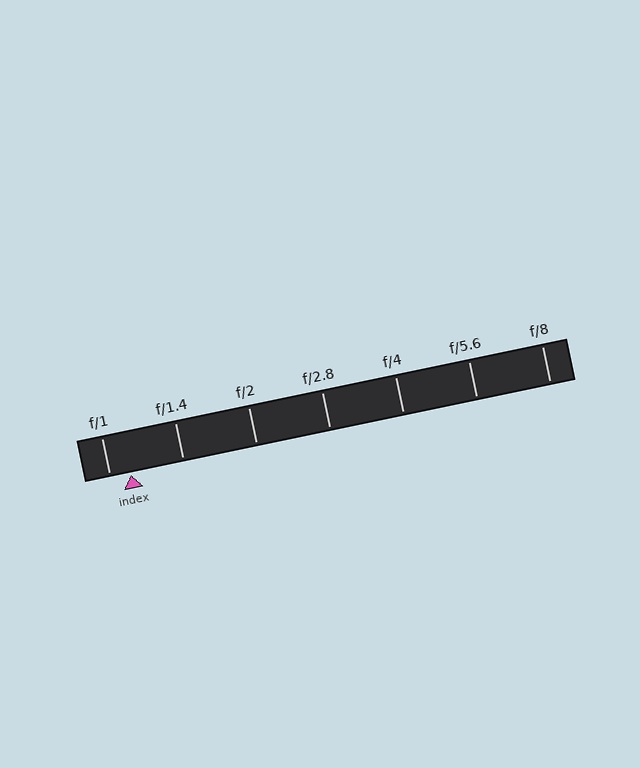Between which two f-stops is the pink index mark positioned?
The index mark is between f/1 and f/1.4.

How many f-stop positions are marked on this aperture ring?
There are 7 f-stop positions marked.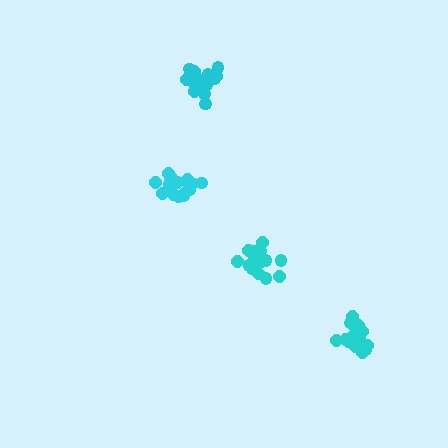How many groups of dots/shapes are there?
There are 4 groups.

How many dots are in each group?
Group 1: 18 dots, Group 2: 16 dots, Group 3: 17 dots, Group 4: 17 dots (68 total).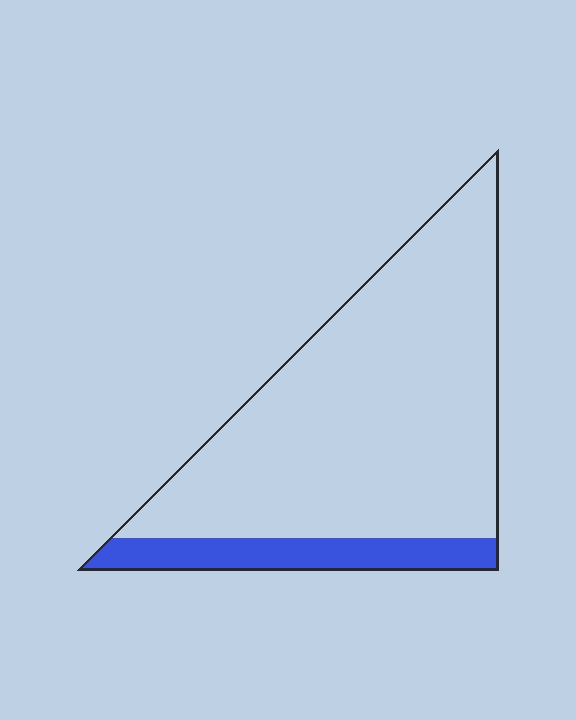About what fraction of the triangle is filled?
About one sixth (1/6).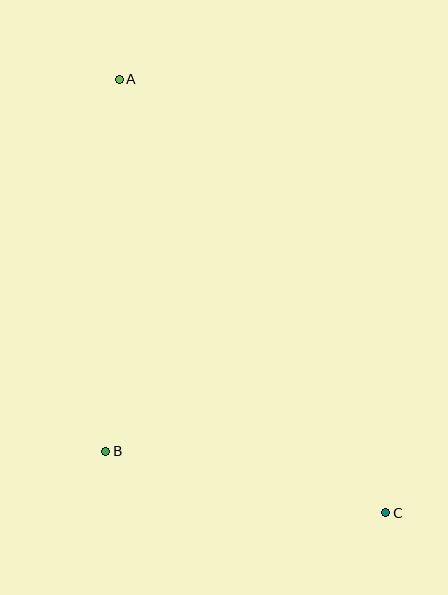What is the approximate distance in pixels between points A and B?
The distance between A and B is approximately 372 pixels.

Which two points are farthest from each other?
Points A and C are farthest from each other.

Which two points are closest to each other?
Points B and C are closest to each other.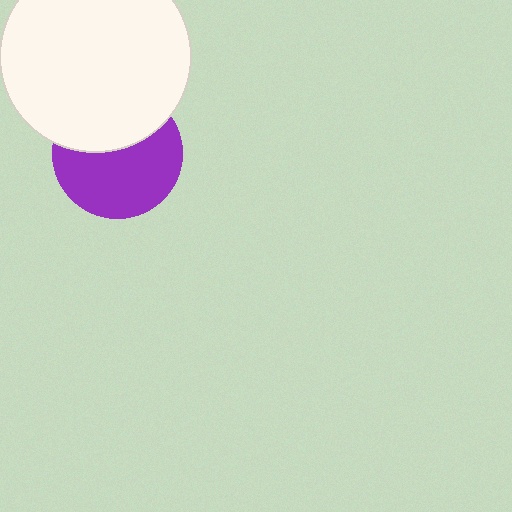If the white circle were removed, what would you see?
You would see the complete purple circle.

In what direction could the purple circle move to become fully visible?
The purple circle could move down. That would shift it out from behind the white circle entirely.